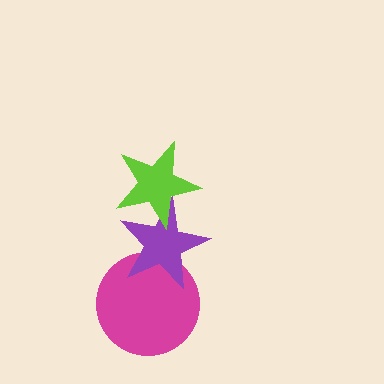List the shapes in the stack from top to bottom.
From top to bottom: the lime star, the purple star, the magenta circle.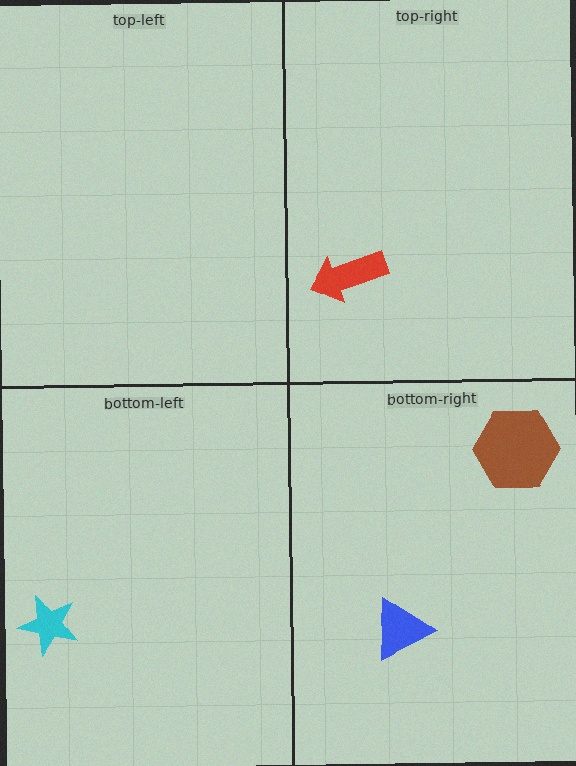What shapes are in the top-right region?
The red arrow.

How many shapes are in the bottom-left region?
1.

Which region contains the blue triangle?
The bottom-right region.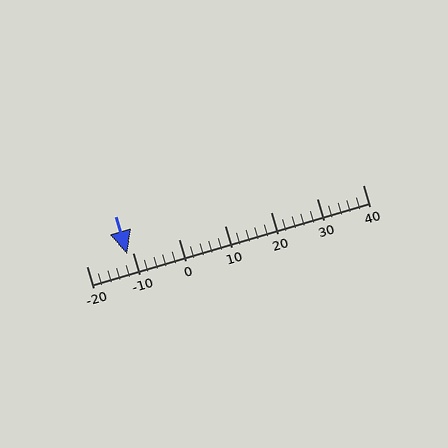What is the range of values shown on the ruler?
The ruler shows values from -20 to 40.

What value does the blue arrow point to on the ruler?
The blue arrow points to approximately -11.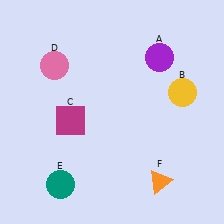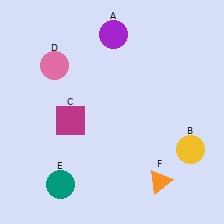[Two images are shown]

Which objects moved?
The objects that moved are: the purple circle (A), the yellow circle (B).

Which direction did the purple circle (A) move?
The purple circle (A) moved left.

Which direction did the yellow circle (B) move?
The yellow circle (B) moved down.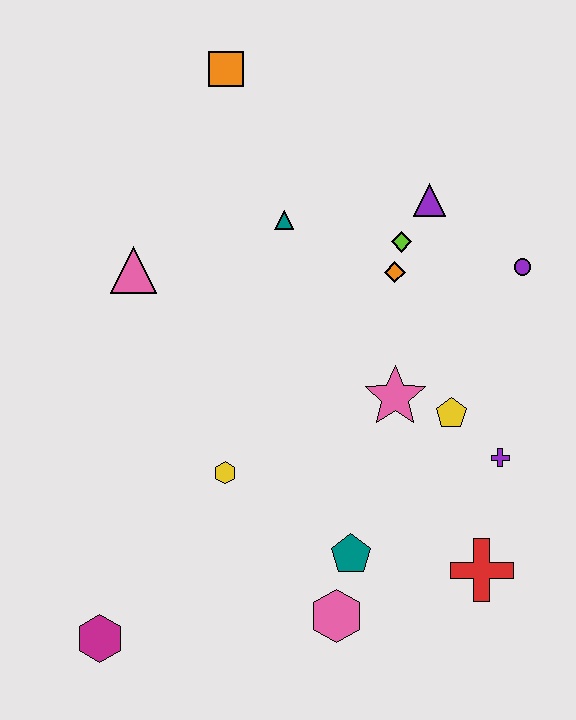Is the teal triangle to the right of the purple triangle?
No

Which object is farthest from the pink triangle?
The red cross is farthest from the pink triangle.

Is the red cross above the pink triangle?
No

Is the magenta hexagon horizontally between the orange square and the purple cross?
No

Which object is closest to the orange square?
The teal triangle is closest to the orange square.